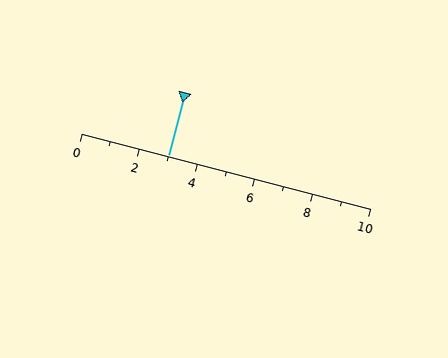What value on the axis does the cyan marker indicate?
The marker indicates approximately 3.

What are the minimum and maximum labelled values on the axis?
The axis runs from 0 to 10.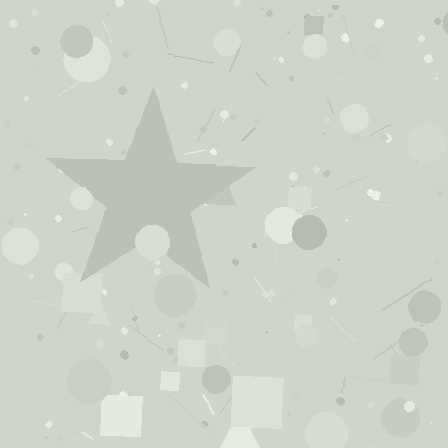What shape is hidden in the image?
A star is hidden in the image.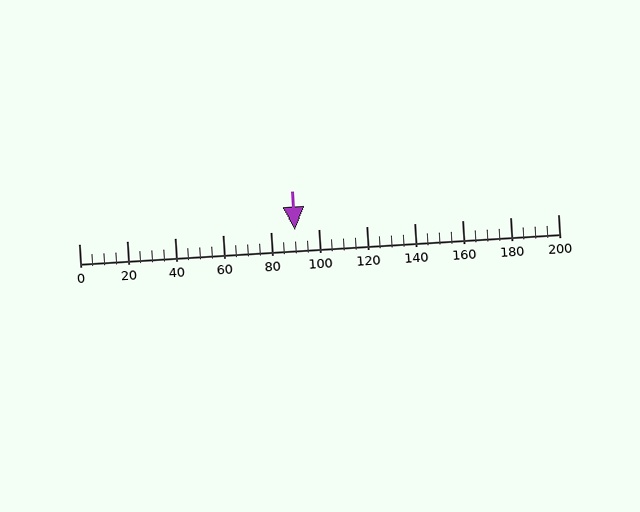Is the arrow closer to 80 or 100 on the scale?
The arrow is closer to 100.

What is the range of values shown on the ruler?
The ruler shows values from 0 to 200.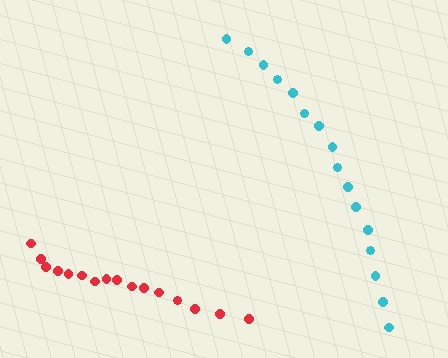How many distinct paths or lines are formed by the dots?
There are 2 distinct paths.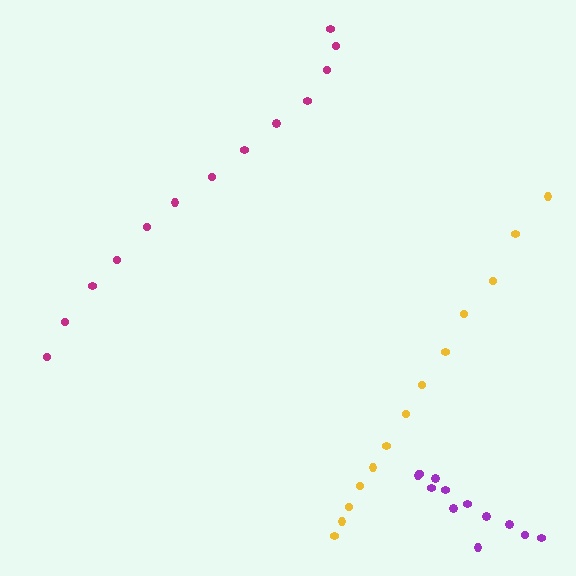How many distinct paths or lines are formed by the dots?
There are 3 distinct paths.